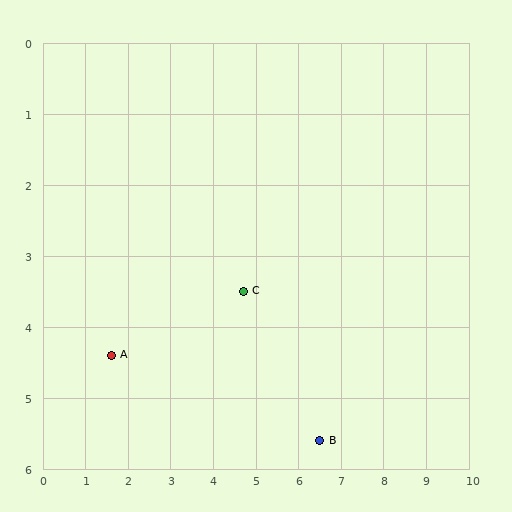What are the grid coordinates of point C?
Point C is at approximately (4.7, 3.5).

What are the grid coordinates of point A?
Point A is at approximately (1.6, 4.4).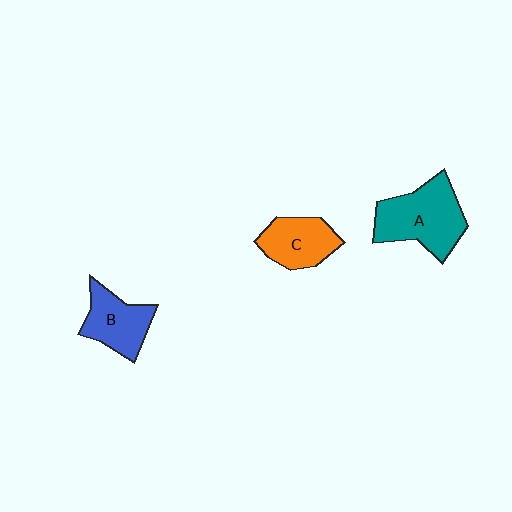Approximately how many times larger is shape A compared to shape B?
Approximately 1.5 times.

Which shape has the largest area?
Shape A (teal).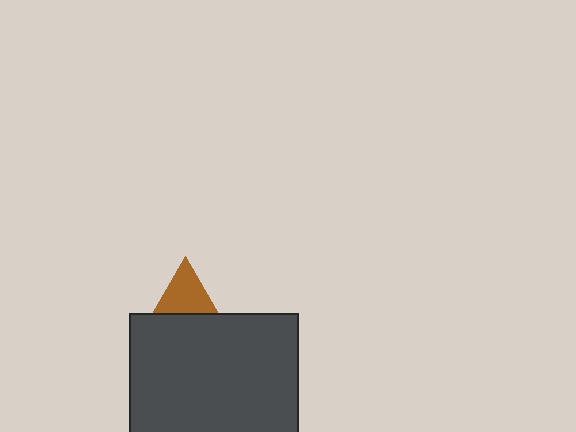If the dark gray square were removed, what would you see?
You would see the complete brown triangle.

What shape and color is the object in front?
The object in front is a dark gray square.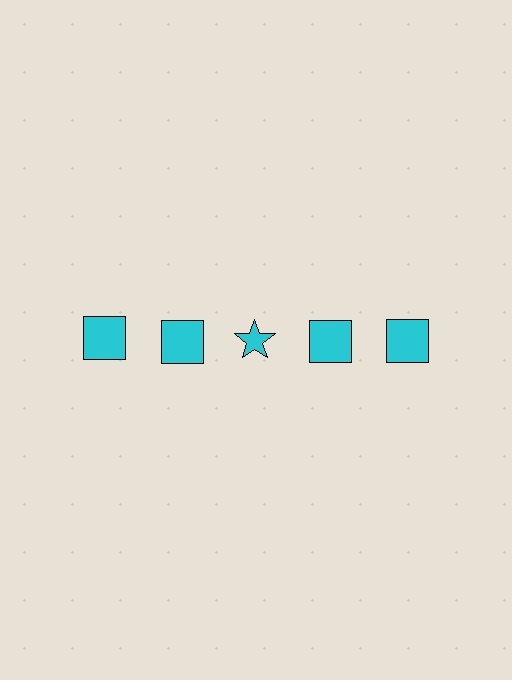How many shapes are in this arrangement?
There are 5 shapes arranged in a grid pattern.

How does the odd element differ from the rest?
It has a different shape: star instead of square.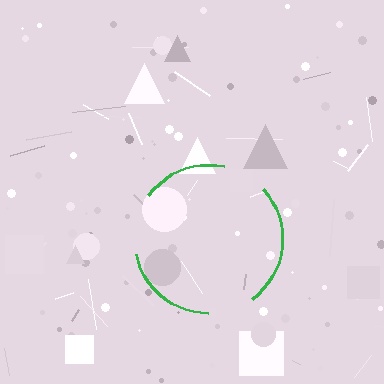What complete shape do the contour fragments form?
The contour fragments form a circle.